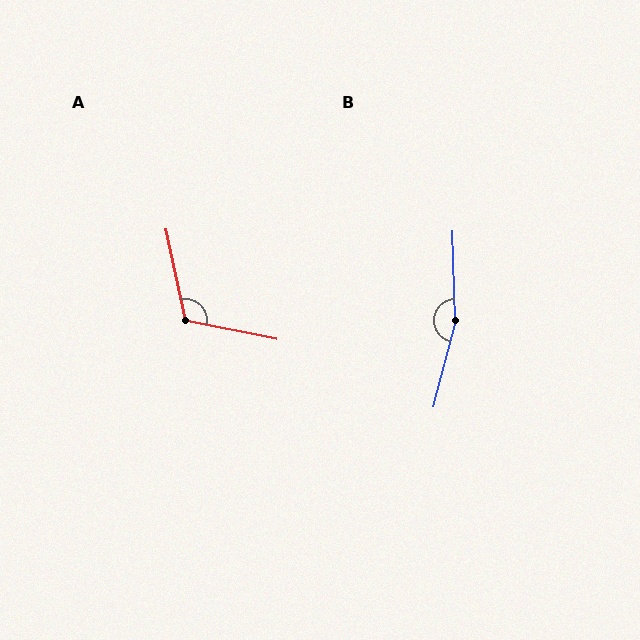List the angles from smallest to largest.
A (113°), B (164°).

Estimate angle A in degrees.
Approximately 113 degrees.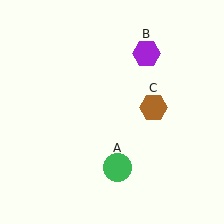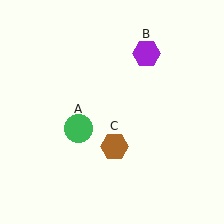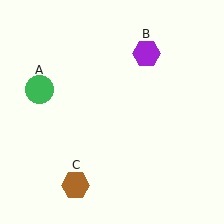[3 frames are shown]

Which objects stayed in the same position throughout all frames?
Purple hexagon (object B) remained stationary.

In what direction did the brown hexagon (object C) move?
The brown hexagon (object C) moved down and to the left.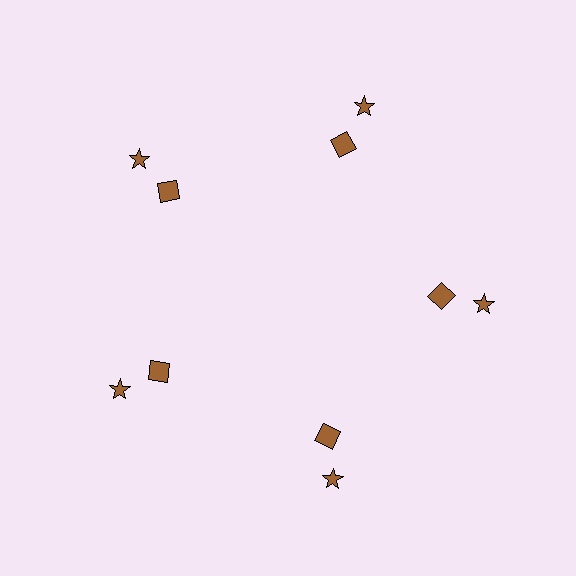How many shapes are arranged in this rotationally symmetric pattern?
There are 10 shapes, arranged in 5 groups of 2.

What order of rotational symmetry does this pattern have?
This pattern has 5-fold rotational symmetry.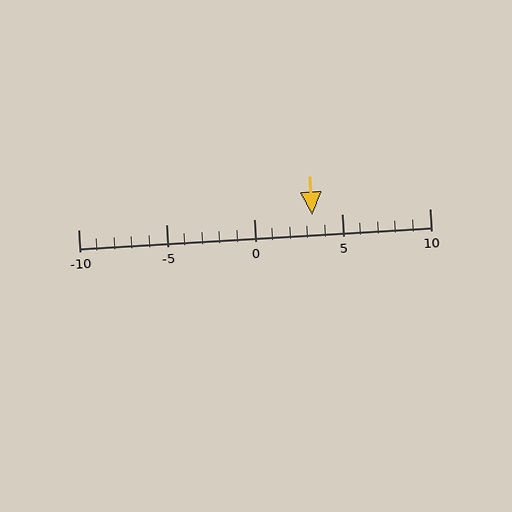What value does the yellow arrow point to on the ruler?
The yellow arrow points to approximately 3.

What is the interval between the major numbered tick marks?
The major tick marks are spaced 5 units apart.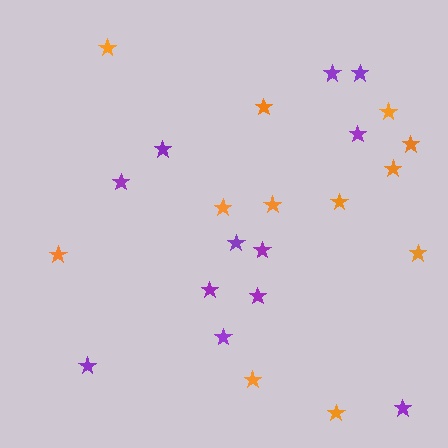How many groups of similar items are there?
There are 2 groups: one group of orange stars (12) and one group of purple stars (12).